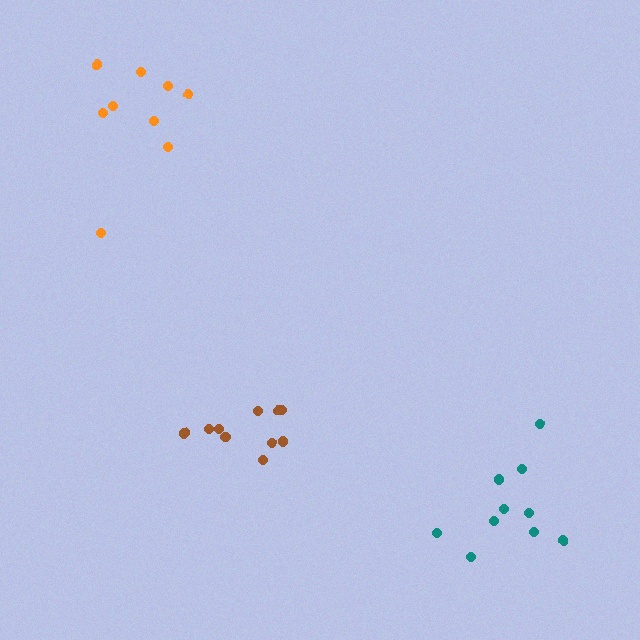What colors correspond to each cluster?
The clusters are colored: brown, teal, orange.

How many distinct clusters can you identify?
There are 3 distinct clusters.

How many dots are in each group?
Group 1: 10 dots, Group 2: 10 dots, Group 3: 9 dots (29 total).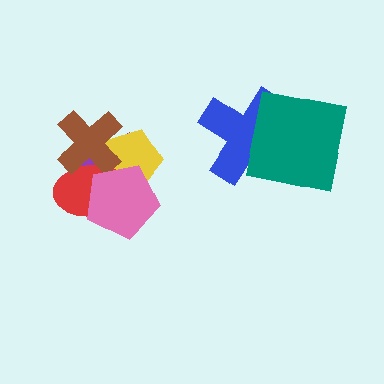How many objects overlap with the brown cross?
4 objects overlap with the brown cross.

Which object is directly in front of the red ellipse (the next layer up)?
The brown cross is directly in front of the red ellipse.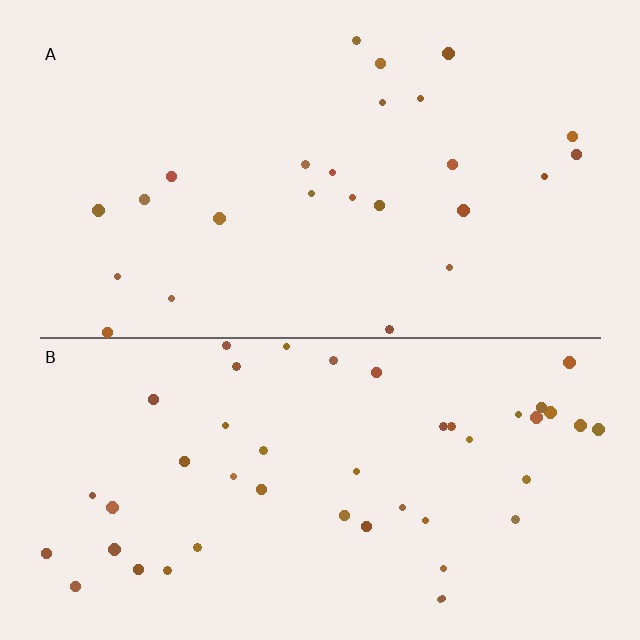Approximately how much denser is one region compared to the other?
Approximately 1.8× — region B over region A.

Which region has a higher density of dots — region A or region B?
B (the bottom).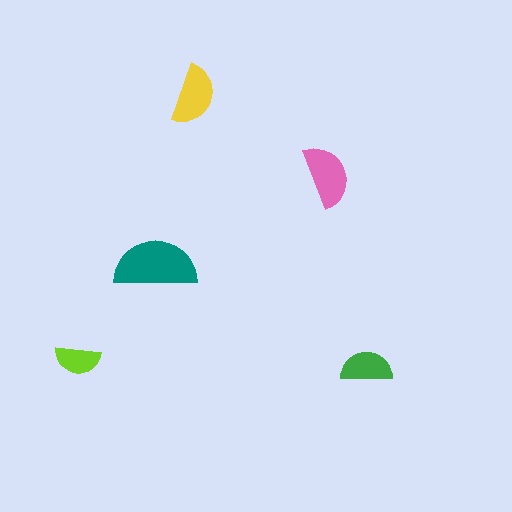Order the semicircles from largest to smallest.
the teal one, the pink one, the yellow one, the green one, the lime one.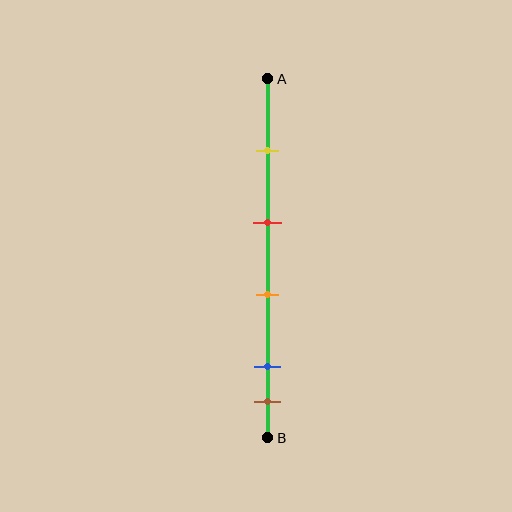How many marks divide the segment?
There are 5 marks dividing the segment.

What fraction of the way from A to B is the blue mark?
The blue mark is approximately 80% (0.8) of the way from A to B.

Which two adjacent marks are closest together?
The blue and brown marks are the closest adjacent pair.